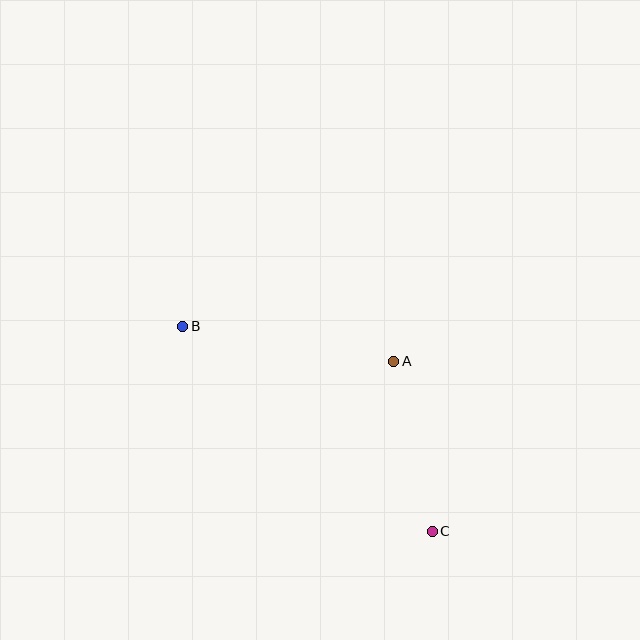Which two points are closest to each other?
Points A and C are closest to each other.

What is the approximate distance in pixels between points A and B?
The distance between A and B is approximately 214 pixels.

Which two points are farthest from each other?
Points B and C are farthest from each other.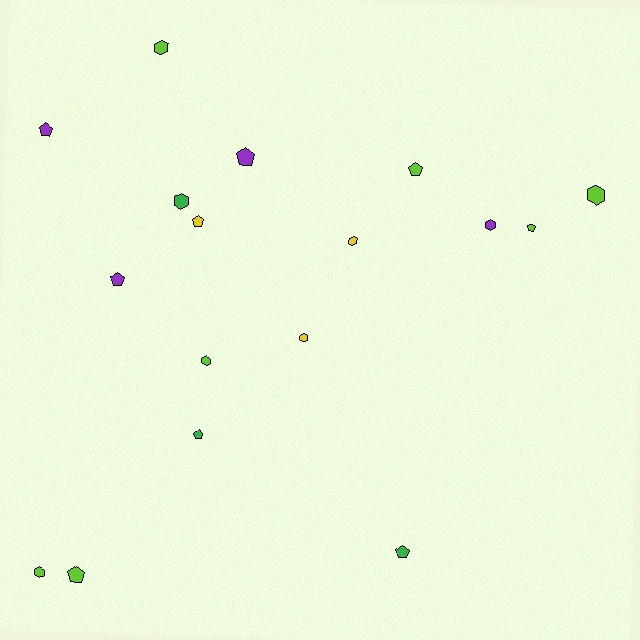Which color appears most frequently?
Lime, with 7 objects.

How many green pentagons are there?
There are 2 green pentagons.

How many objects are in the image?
There are 17 objects.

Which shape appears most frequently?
Pentagon, with 9 objects.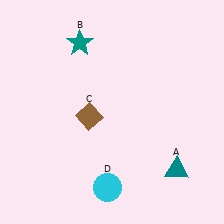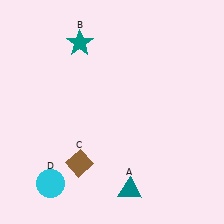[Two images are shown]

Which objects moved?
The objects that moved are: the teal triangle (A), the brown diamond (C), the cyan circle (D).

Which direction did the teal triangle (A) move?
The teal triangle (A) moved left.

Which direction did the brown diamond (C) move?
The brown diamond (C) moved down.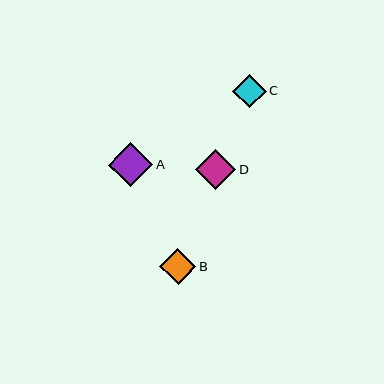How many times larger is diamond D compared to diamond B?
Diamond D is approximately 1.1 times the size of diamond B.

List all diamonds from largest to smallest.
From largest to smallest: A, D, B, C.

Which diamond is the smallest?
Diamond C is the smallest with a size of approximately 33 pixels.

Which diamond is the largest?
Diamond A is the largest with a size of approximately 44 pixels.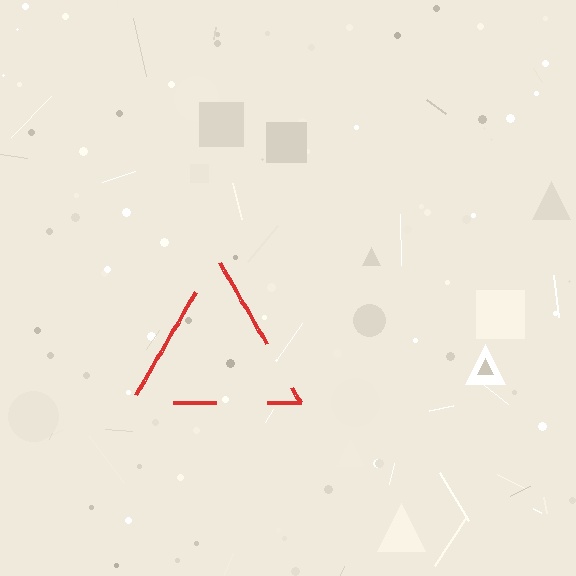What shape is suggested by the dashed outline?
The dashed outline suggests a triangle.